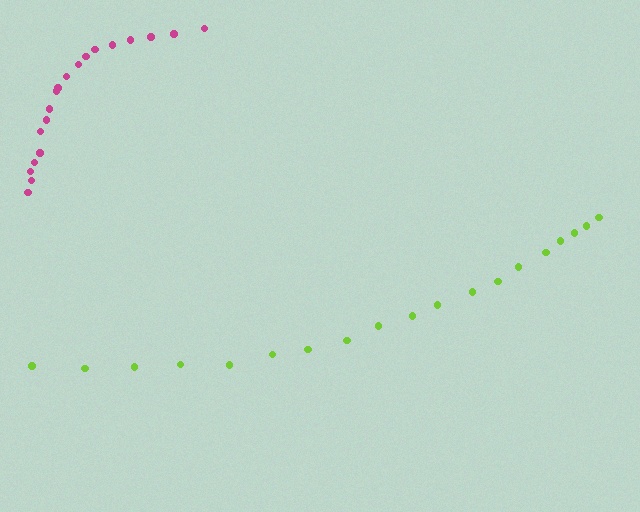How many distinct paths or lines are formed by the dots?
There are 2 distinct paths.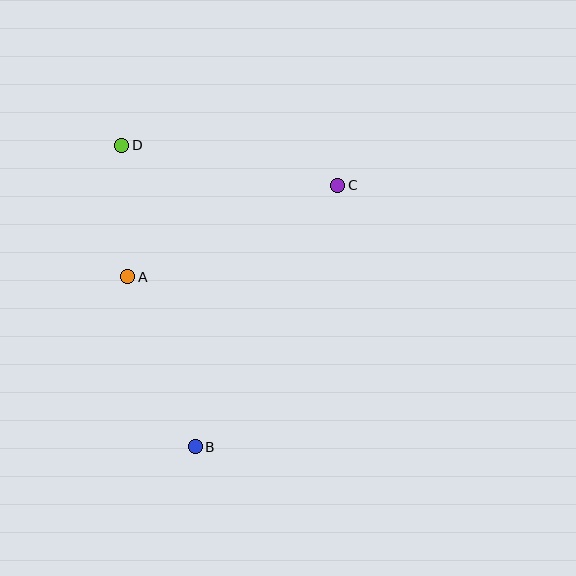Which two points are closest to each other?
Points A and D are closest to each other.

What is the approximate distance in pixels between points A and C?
The distance between A and C is approximately 229 pixels.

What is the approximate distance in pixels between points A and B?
The distance between A and B is approximately 183 pixels.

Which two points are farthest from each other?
Points B and D are farthest from each other.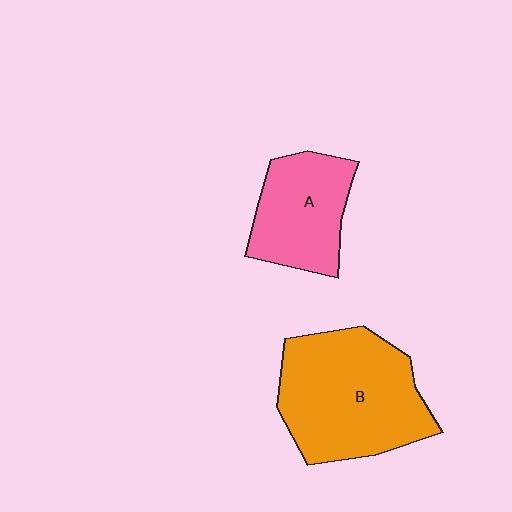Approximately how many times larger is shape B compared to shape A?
Approximately 1.6 times.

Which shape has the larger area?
Shape B (orange).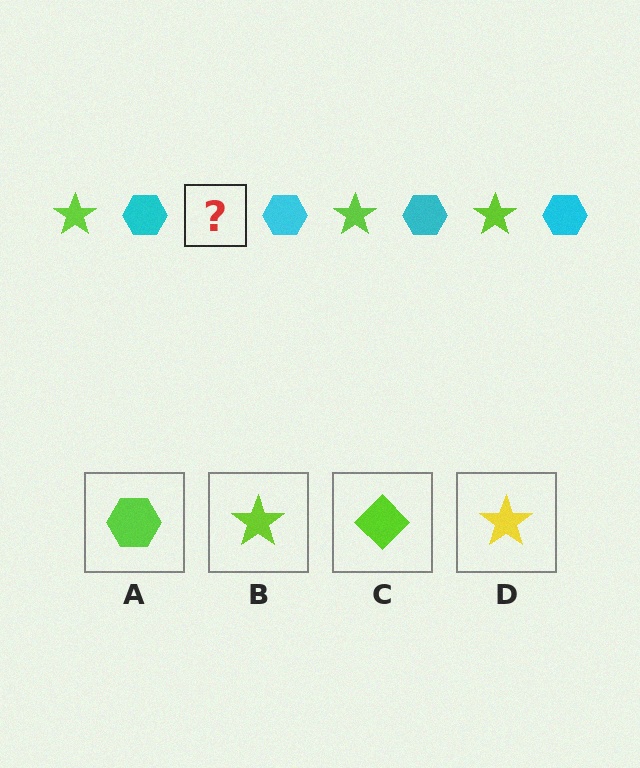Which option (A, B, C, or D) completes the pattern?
B.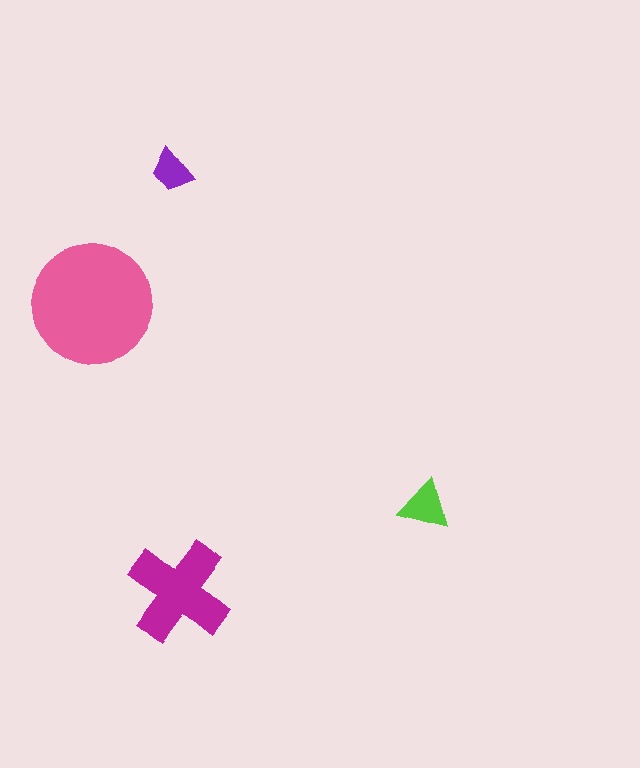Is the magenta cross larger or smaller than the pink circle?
Smaller.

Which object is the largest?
The pink circle.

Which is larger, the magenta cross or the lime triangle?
The magenta cross.